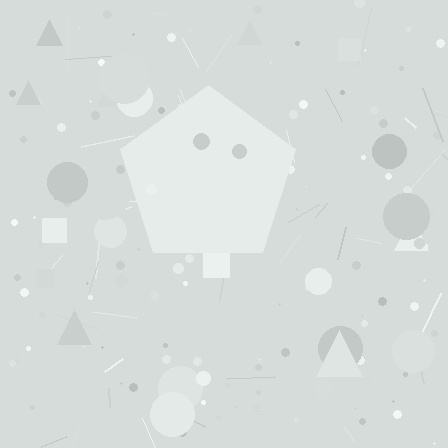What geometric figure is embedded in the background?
A pentagon is embedded in the background.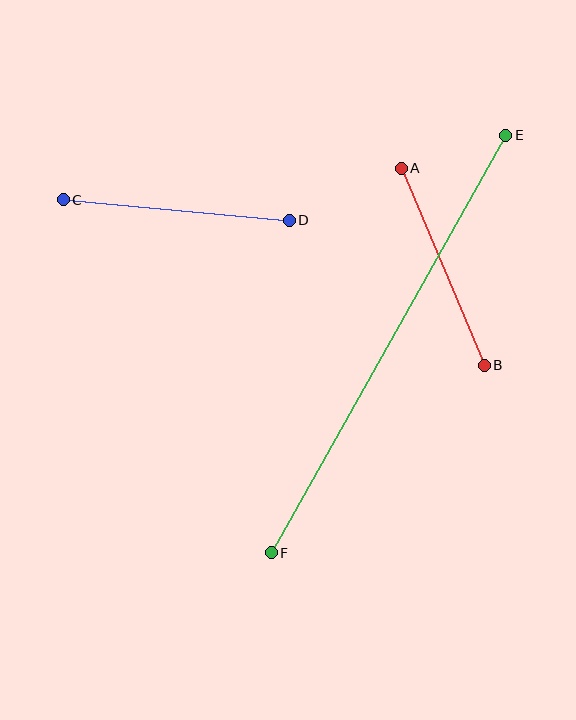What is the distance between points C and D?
The distance is approximately 227 pixels.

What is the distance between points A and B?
The distance is approximately 213 pixels.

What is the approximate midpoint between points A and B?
The midpoint is at approximately (443, 267) pixels.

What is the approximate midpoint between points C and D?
The midpoint is at approximately (176, 210) pixels.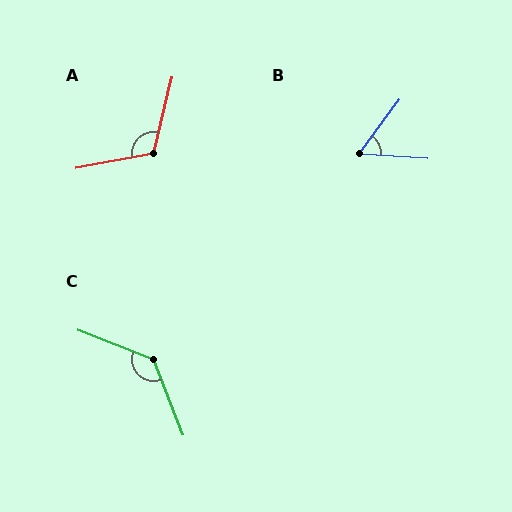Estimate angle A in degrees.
Approximately 114 degrees.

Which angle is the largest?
C, at approximately 133 degrees.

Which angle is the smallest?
B, at approximately 57 degrees.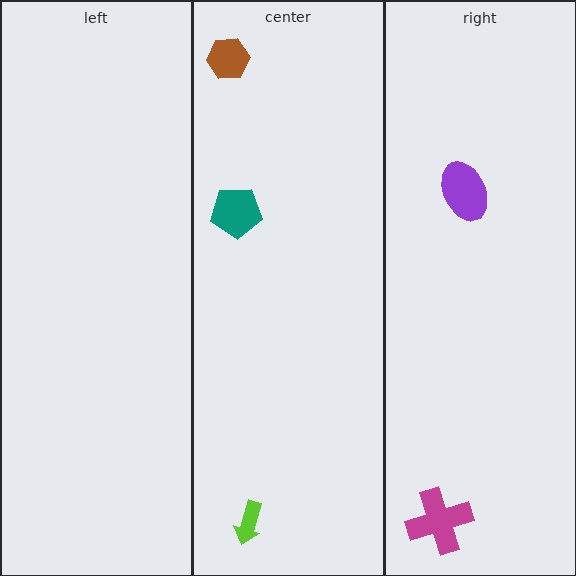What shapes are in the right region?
The magenta cross, the purple ellipse.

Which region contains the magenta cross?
The right region.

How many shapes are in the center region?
3.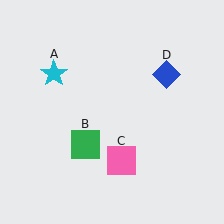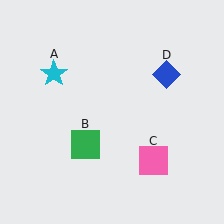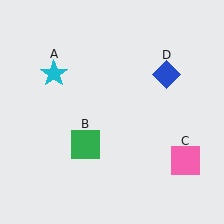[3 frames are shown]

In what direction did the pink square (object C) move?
The pink square (object C) moved right.